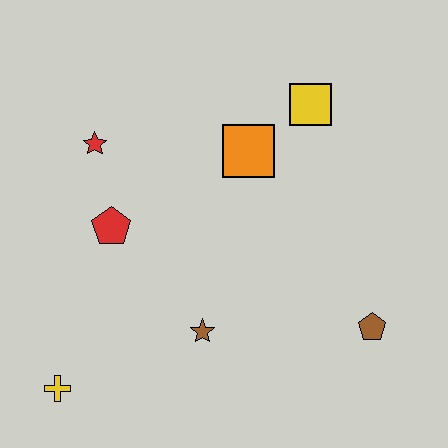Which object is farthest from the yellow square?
The yellow cross is farthest from the yellow square.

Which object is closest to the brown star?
The red pentagon is closest to the brown star.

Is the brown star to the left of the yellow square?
Yes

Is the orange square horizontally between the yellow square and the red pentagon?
Yes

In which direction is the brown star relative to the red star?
The brown star is below the red star.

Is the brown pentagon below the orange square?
Yes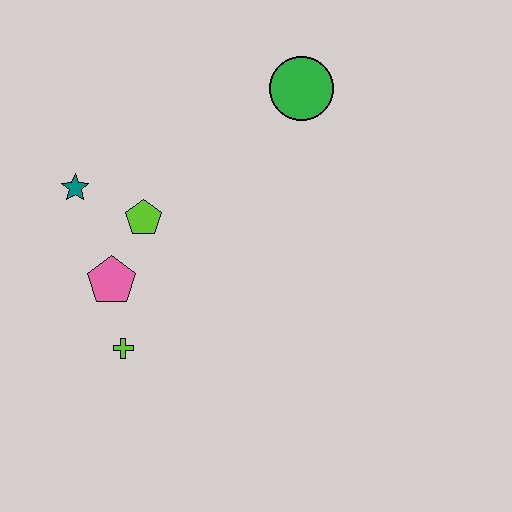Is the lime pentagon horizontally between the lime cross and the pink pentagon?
No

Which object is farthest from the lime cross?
The green circle is farthest from the lime cross.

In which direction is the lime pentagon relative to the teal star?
The lime pentagon is to the right of the teal star.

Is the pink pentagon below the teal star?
Yes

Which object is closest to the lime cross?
The pink pentagon is closest to the lime cross.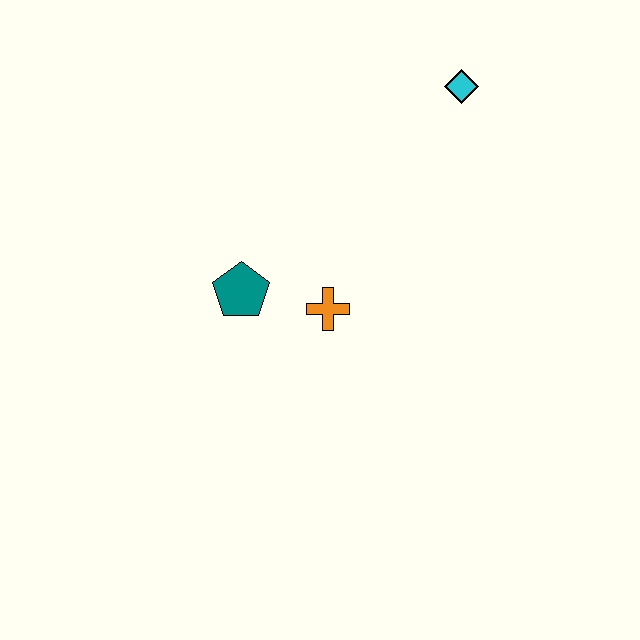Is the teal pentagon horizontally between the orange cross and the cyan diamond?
No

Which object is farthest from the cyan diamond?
The teal pentagon is farthest from the cyan diamond.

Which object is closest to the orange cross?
The teal pentagon is closest to the orange cross.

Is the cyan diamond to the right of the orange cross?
Yes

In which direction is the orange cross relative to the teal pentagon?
The orange cross is to the right of the teal pentagon.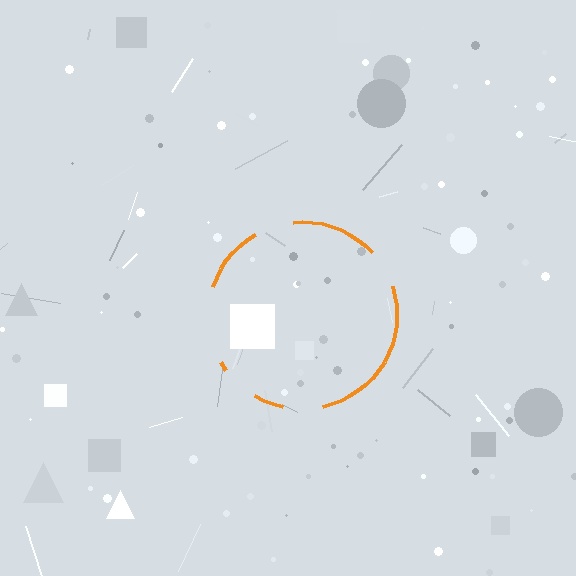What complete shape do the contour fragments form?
The contour fragments form a circle.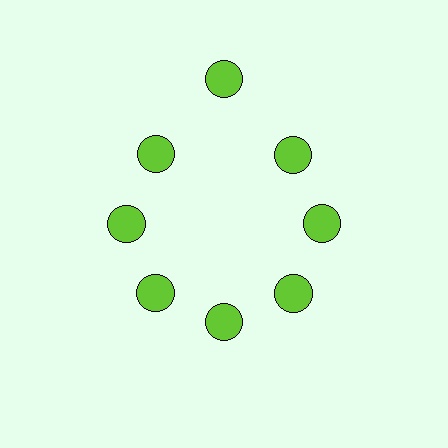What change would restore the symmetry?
The symmetry would be restored by moving it inward, back onto the ring so that all 8 circles sit at equal angles and equal distance from the center.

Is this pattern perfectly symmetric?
No. The 8 lime circles are arranged in a ring, but one element near the 12 o'clock position is pushed outward from the center, breaking the 8-fold rotational symmetry.